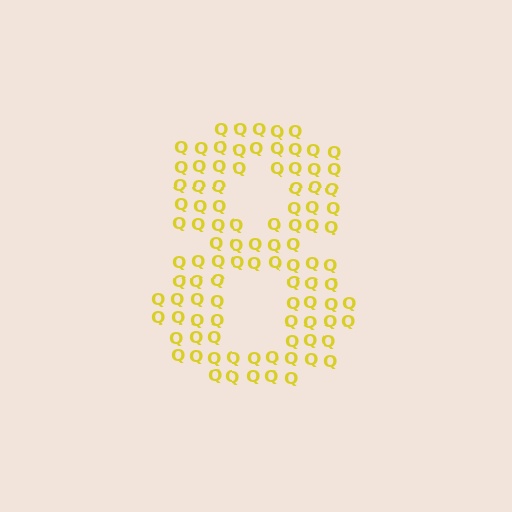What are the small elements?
The small elements are letter Q's.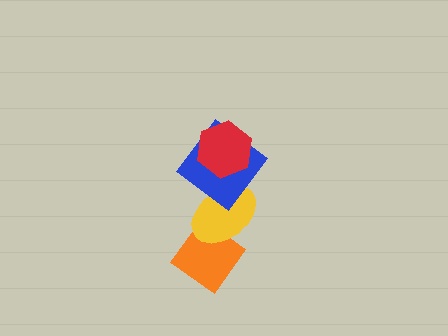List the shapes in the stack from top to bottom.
From top to bottom: the red hexagon, the blue diamond, the yellow ellipse, the orange diamond.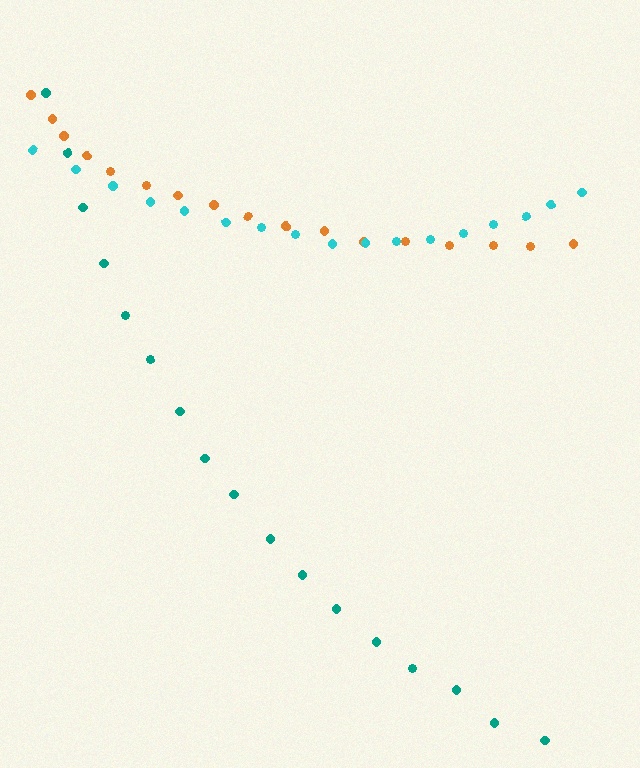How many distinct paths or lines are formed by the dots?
There are 3 distinct paths.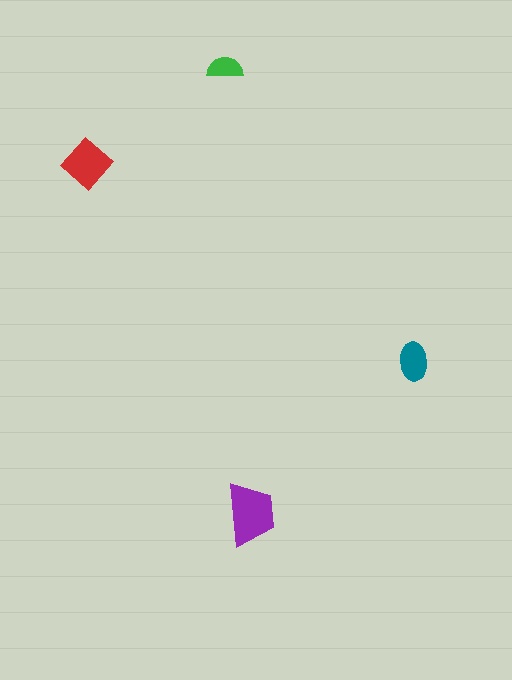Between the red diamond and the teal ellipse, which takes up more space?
The red diamond.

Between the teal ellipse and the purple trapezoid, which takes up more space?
The purple trapezoid.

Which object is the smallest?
The green semicircle.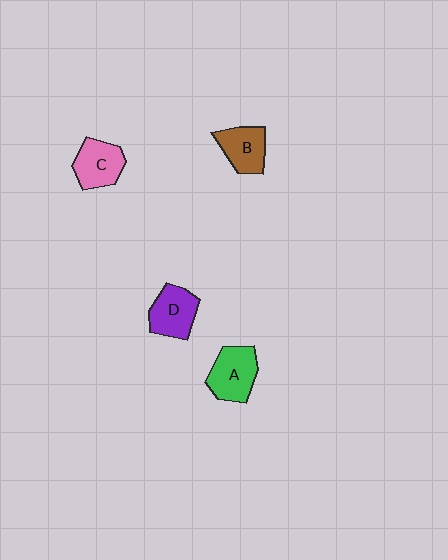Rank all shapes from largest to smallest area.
From largest to smallest: A (green), D (purple), C (pink), B (brown).